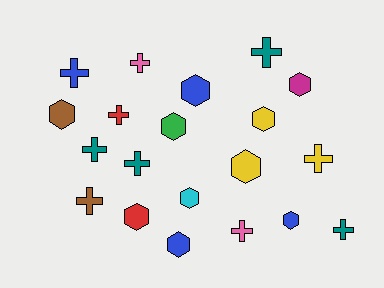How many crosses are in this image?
There are 10 crosses.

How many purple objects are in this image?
There are no purple objects.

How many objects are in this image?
There are 20 objects.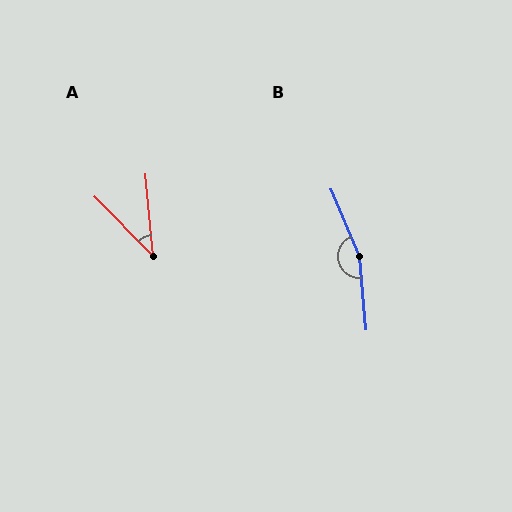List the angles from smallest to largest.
A (39°), B (162°).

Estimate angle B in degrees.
Approximately 162 degrees.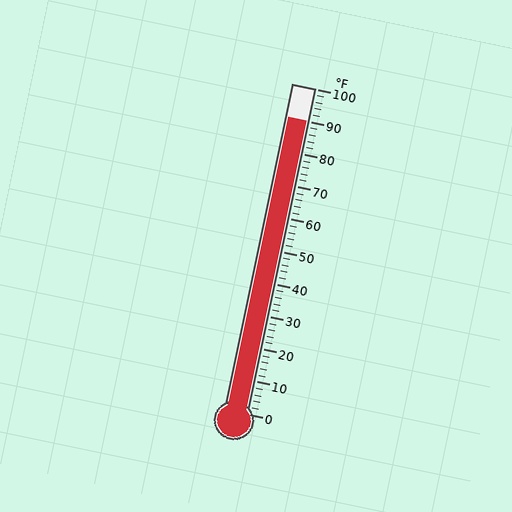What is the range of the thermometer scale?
The thermometer scale ranges from 0°F to 100°F.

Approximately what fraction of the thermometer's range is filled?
The thermometer is filled to approximately 90% of its range.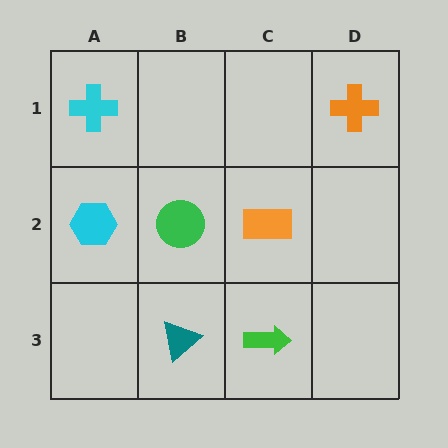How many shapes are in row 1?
2 shapes.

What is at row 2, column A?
A cyan hexagon.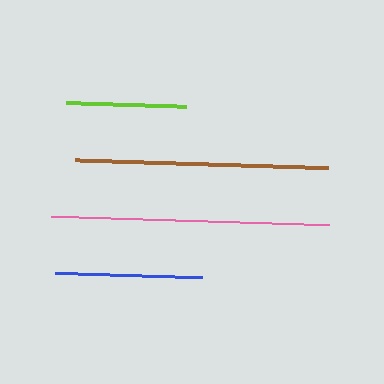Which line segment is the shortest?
The lime line is the shortest at approximately 120 pixels.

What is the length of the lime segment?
The lime segment is approximately 120 pixels long.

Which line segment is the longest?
The pink line is the longest at approximately 279 pixels.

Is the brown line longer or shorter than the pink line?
The pink line is longer than the brown line.